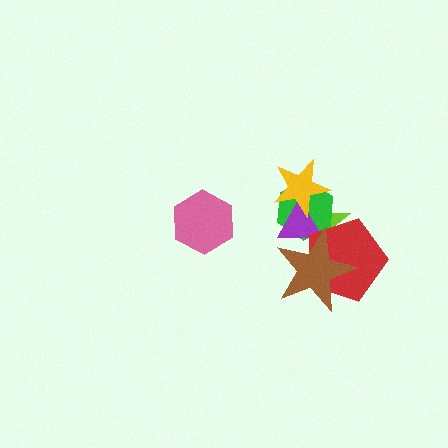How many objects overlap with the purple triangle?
5 objects overlap with the purple triangle.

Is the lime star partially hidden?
Yes, it is partially covered by another shape.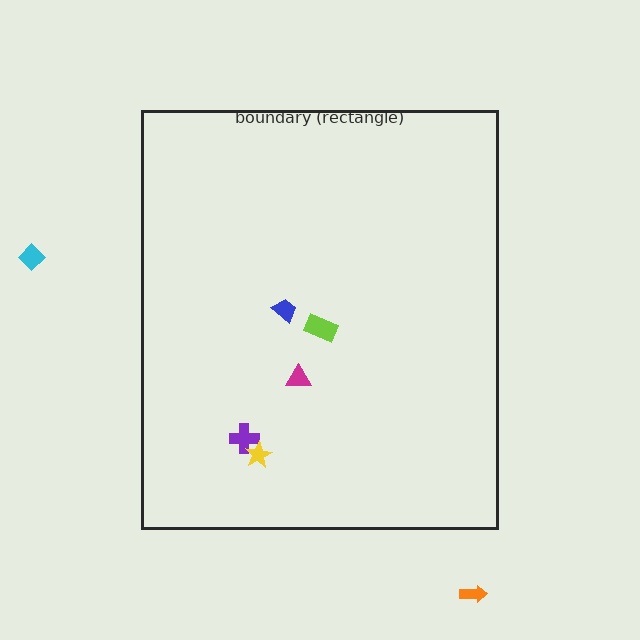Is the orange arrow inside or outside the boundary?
Outside.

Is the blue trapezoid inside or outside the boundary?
Inside.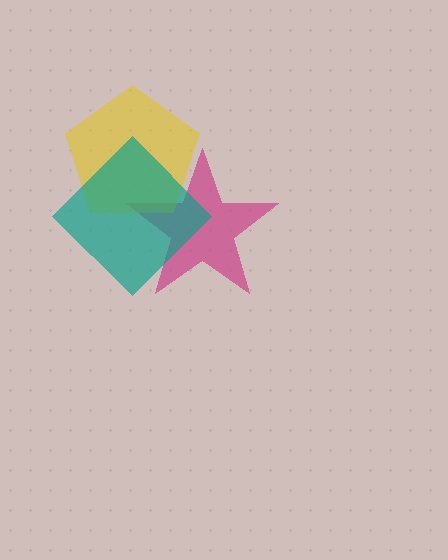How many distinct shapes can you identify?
There are 3 distinct shapes: a magenta star, a yellow pentagon, a teal diamond.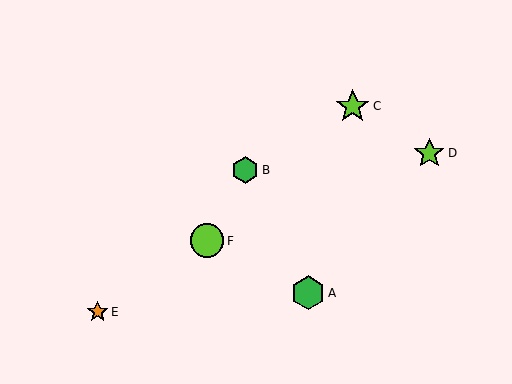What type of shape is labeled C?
Shape C is a lime star.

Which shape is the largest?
The lime star (labeled C) is the largest.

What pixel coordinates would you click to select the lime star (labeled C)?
Click at (353, 106) to select the lime star C.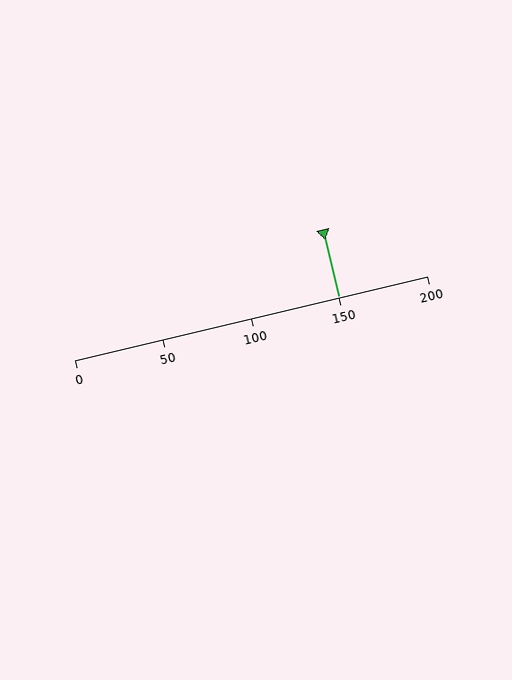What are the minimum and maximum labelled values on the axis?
The axis runs from 0 to 200.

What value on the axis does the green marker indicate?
The marker indicates approximately 150.